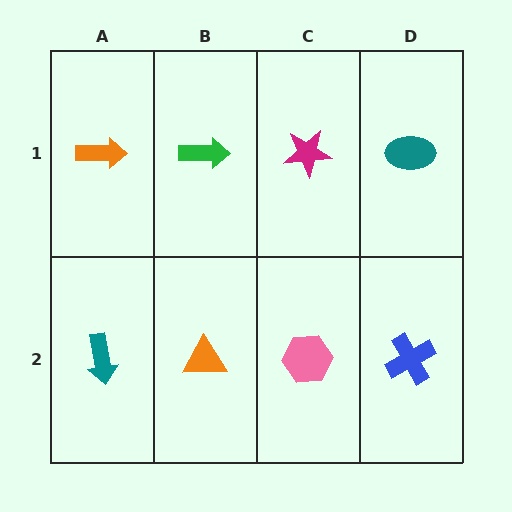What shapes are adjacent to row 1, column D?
A blue cross (row 2, column D), a magenta star (row 1, column C).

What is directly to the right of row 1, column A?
A green arrow.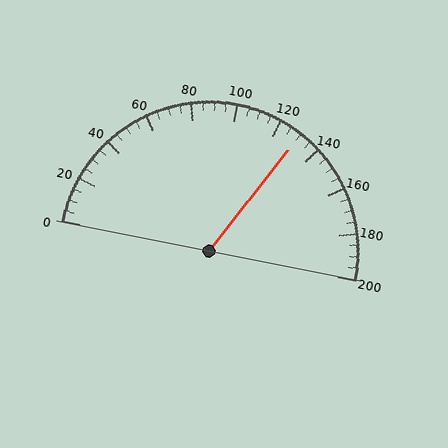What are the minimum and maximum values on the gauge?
The gauge ranges from 0 to 200.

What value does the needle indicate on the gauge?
The needle indicates approximately 130.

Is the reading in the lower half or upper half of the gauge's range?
The reading is in the upper half of the range (0 to 200).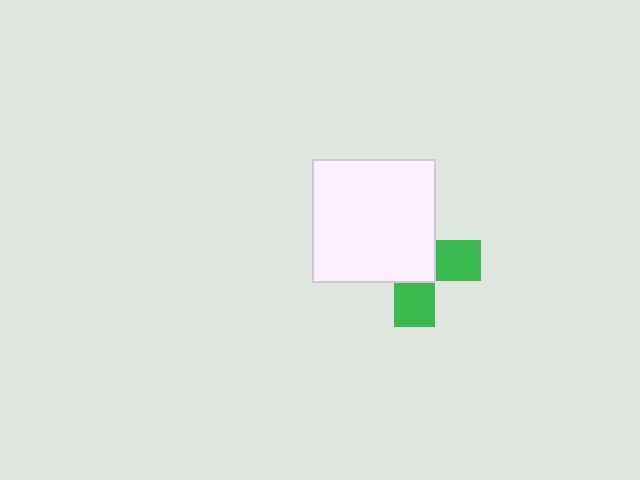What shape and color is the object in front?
The object in front is a white square.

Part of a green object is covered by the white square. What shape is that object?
It is a cross.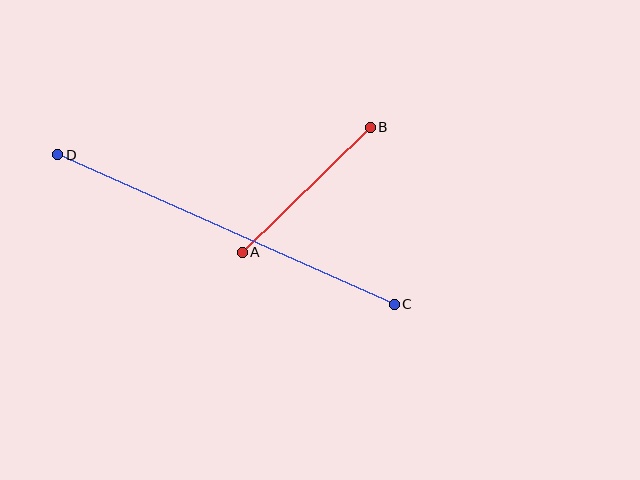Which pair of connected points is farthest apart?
Points C and D are farthest apart.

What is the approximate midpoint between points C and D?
The midpoint is at approximately (226, 229) pixels.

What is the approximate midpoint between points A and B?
The midpoint is at approximately (306, 190) pixels.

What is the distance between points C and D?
The distance is approximately 369 pixels.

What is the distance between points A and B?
The distance is approximately 179 pixels.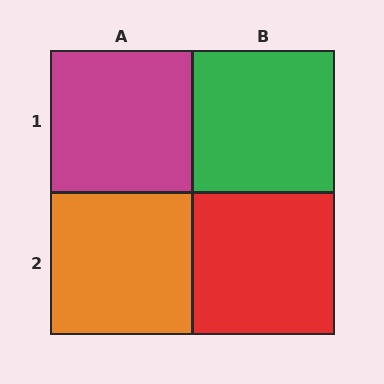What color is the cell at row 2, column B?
Red.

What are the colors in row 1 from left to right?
Magenta, green.